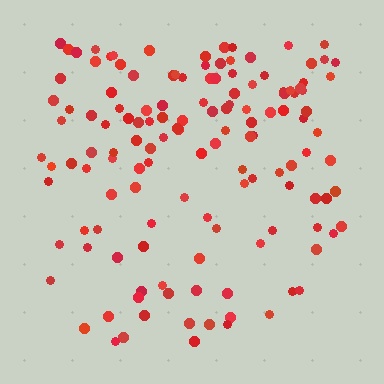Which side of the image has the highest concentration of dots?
The top.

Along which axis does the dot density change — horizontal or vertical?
Vertical.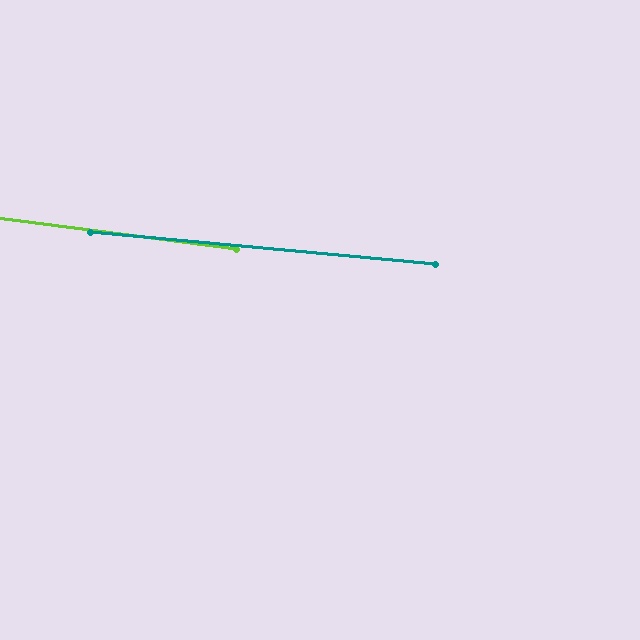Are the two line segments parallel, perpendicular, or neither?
Parallel — their directions differ by only 1.9°.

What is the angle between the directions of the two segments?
Approximately 2 degrees.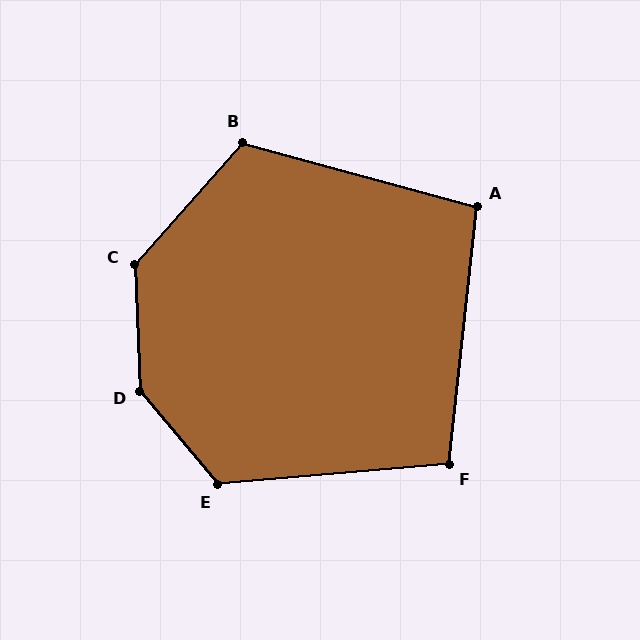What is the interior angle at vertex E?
Approximately 125 degrees (obtuse).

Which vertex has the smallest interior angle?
A, at approximately 99 degrees.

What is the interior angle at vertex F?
Approximately 101 degrees (obtuse).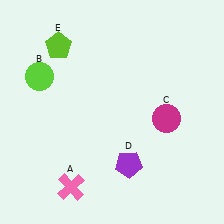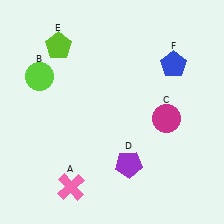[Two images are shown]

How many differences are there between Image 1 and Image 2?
There is 1 difference between the two images.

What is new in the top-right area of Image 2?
A blue pentagon (F) was added in the top-right area of Image 2.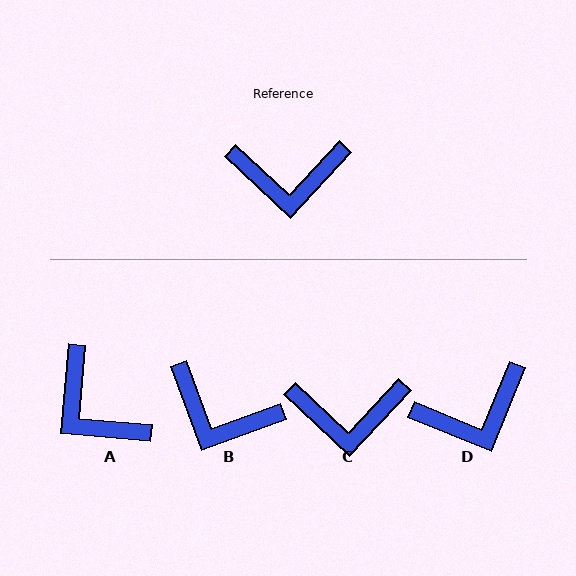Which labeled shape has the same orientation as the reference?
C.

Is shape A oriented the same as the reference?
No, it is off by about 52 degrees.